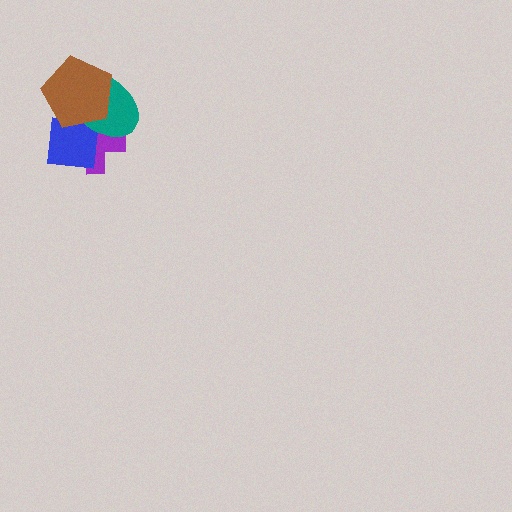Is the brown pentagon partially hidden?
No, no other shape covers it.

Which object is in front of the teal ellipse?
The brown pentagon is in front of the teal ellipse.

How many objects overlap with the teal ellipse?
3 objects overlap with the teal ellipse.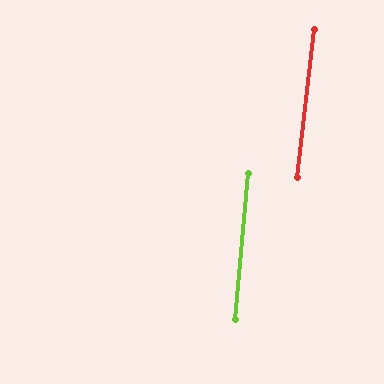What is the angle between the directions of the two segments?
Approximately 1 degree.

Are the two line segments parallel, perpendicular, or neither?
Parallel — their directions differ by only 1.4°.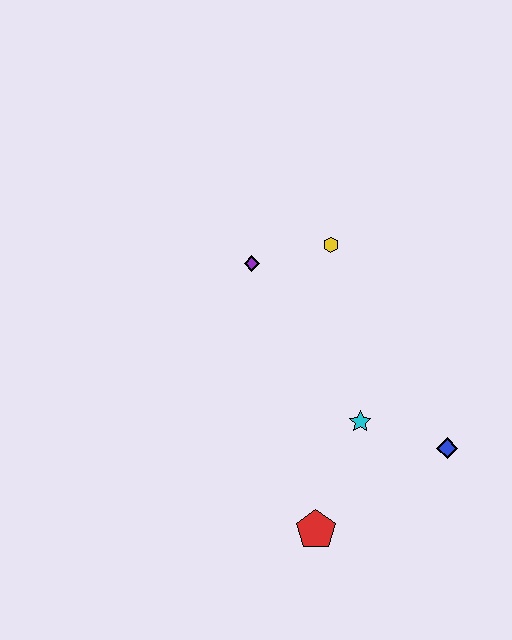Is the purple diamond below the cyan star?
No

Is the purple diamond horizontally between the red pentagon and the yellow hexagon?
No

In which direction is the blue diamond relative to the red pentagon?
The blue diamond is to the right of the red pentagon.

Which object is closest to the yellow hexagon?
The purple diamond is closest to the yellow hexagon.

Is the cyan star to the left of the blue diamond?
Yes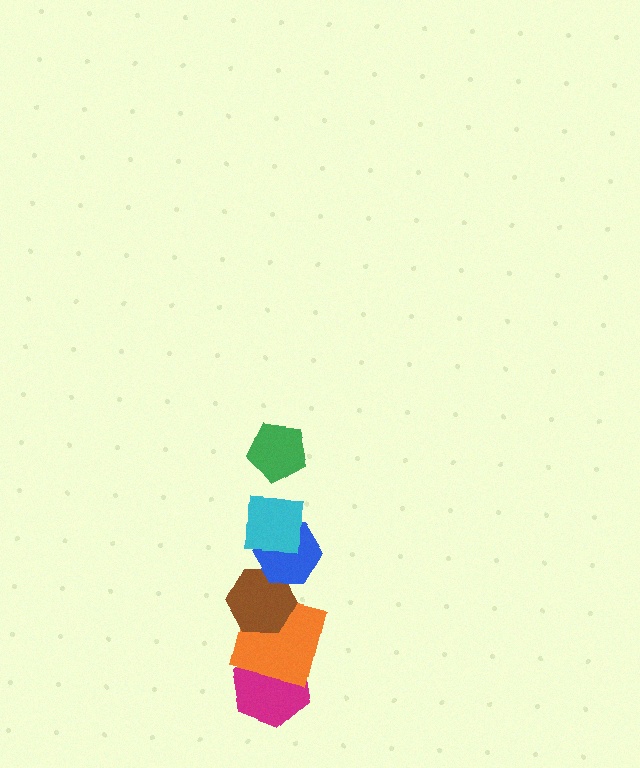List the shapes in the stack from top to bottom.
From top to bottom: the green pentagon, the cyan square, the blue hexagon, the brown hexagon, the orange square, the magenta hexagon.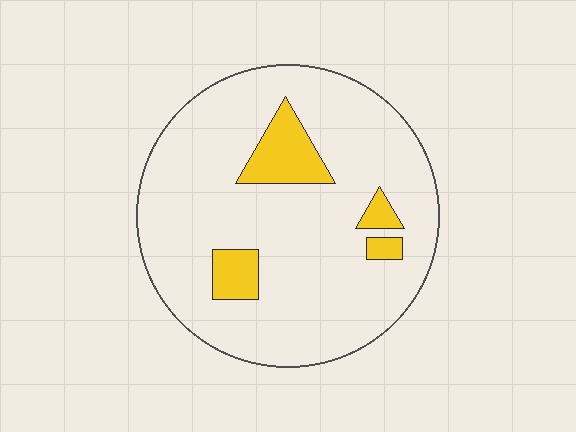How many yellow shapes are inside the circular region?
4.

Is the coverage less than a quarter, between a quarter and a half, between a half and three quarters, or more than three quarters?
Less than a quarter.